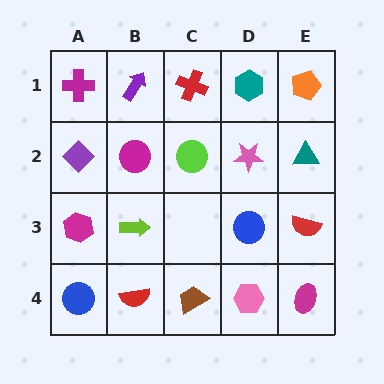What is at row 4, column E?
A magenta ellipse.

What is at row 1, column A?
A magenta cross.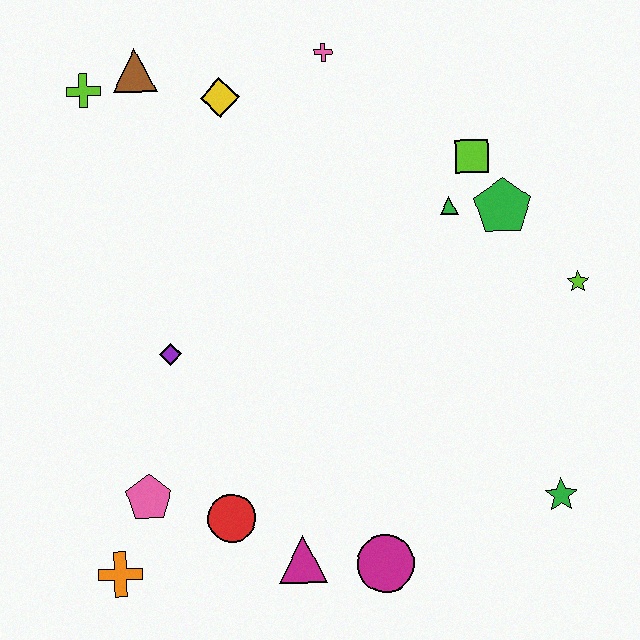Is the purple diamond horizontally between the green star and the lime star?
No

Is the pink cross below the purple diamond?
No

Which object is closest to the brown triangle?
The lime cross is closest to the brown triangle.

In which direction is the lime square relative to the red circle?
The lime square is above the red circle.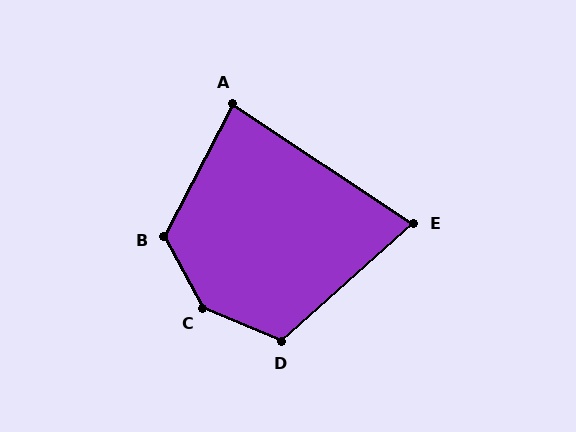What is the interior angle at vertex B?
Approximately 124 degrees (obtuse).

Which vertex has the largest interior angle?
C, at approximately 141 degrees.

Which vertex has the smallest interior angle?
E, at approximately 75 degrees.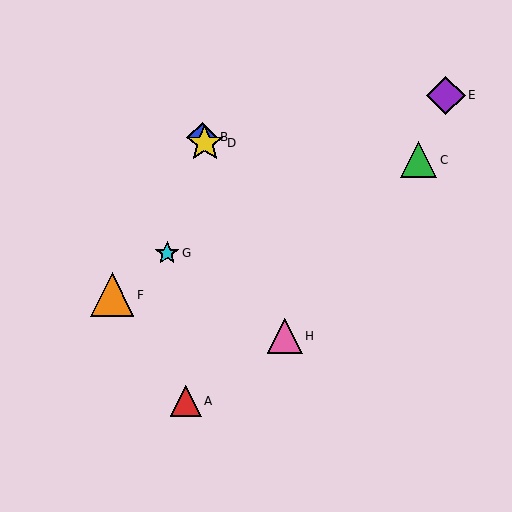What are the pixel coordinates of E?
Object E is at (446, 95).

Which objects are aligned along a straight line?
Objects B, D, H are aligned along a straight line.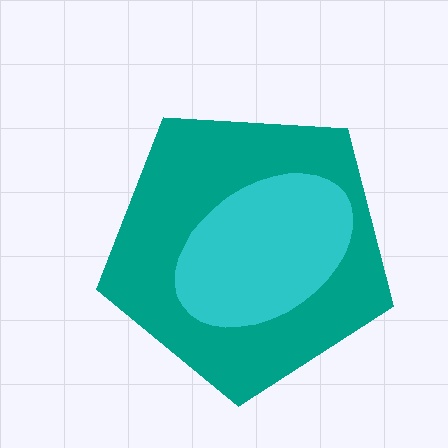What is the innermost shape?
The cyan ellipse.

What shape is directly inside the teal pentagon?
The cyan ellipse.